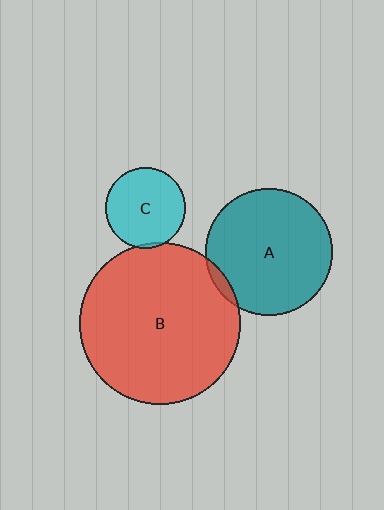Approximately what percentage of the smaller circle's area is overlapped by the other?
Approximately 5%.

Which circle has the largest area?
Circle B (red).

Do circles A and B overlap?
Yes.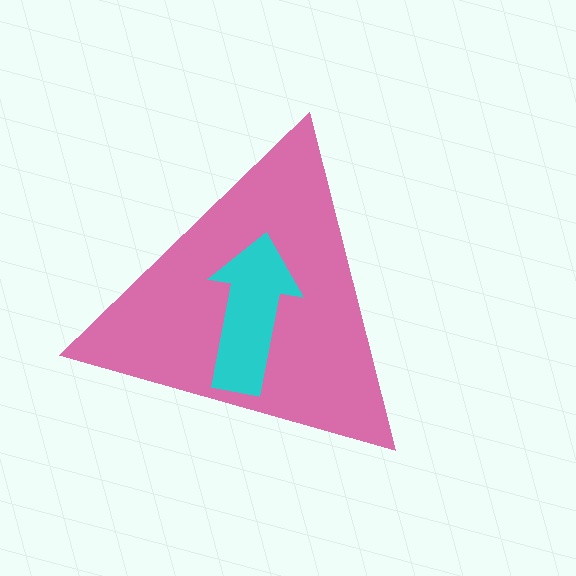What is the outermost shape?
The pink triangle.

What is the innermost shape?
The cyan arrow.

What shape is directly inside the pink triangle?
The cyan arrow.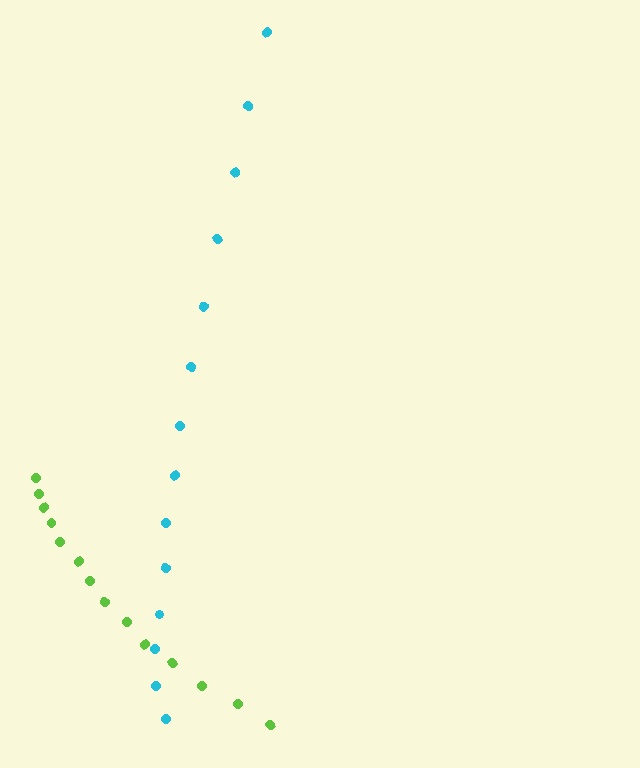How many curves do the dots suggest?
There are 2 distinct paths.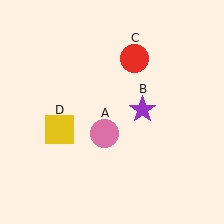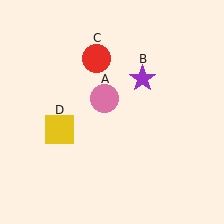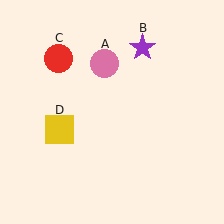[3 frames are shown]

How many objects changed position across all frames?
3 objects changed position: pink circle (object A), purple star (object B), red circle (object C).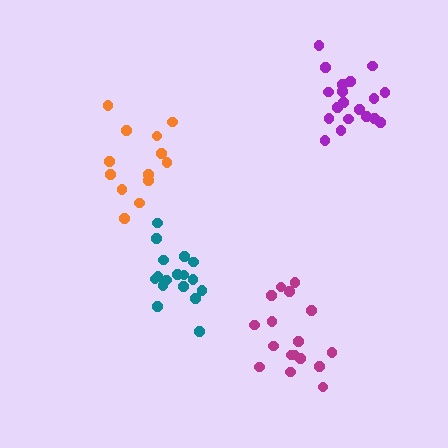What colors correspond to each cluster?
The clusters are colored: purple, magenta, teal, orange.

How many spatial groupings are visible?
There are 4 spatial groupings.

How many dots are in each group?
Group 1: 19 dots, Group 2: 17 dots, Group 3: 17 dots, Group 4: 13 dots (66 total).